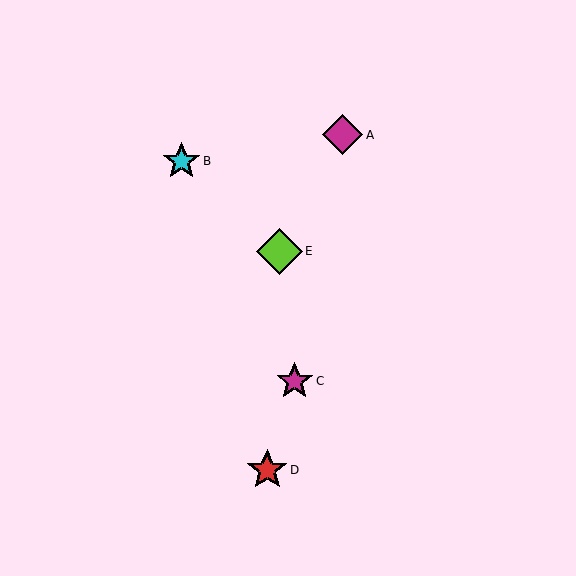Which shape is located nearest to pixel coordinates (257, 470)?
The red star (labeled D) at (267, 470) is nearest to that location.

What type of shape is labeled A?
Shape A is a magenta diamond.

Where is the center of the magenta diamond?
The center of the magenta diamond is at (343, 135).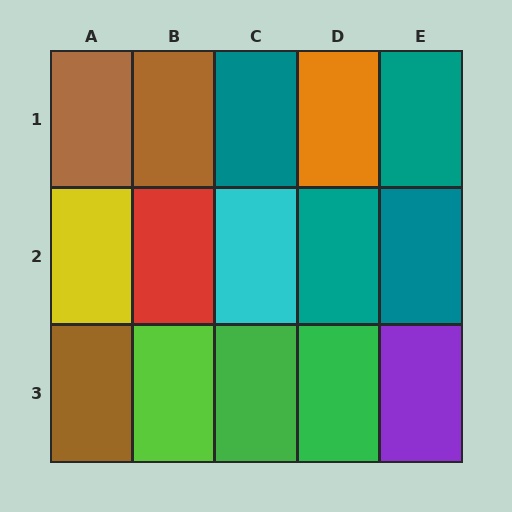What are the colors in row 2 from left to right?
Yellow, red, cyan, teal, teal.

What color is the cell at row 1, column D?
Orange.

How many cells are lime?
1 cell is lime.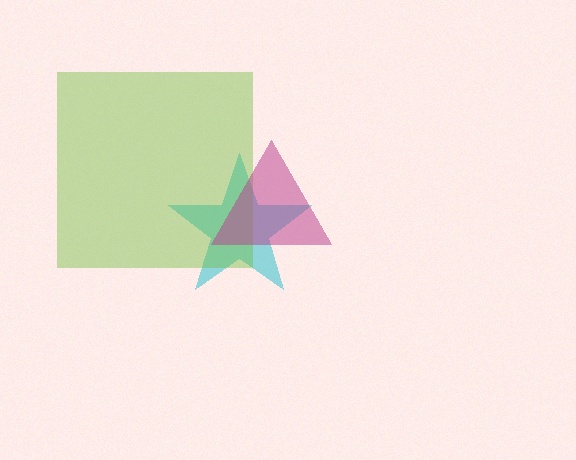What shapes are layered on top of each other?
The layered shapes are: a cyan star, a lime square, a magenta triangle.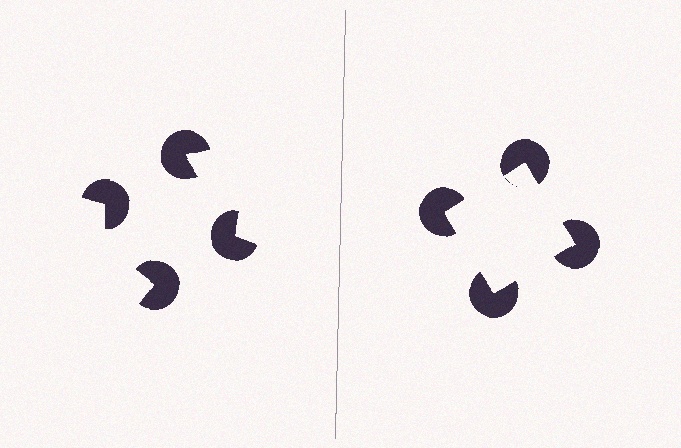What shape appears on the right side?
An illusory square.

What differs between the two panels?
The pac-man discs are positioned identically on both sides; only the wedge orientations differ. On the right they align to a square; on the left they are misaligned.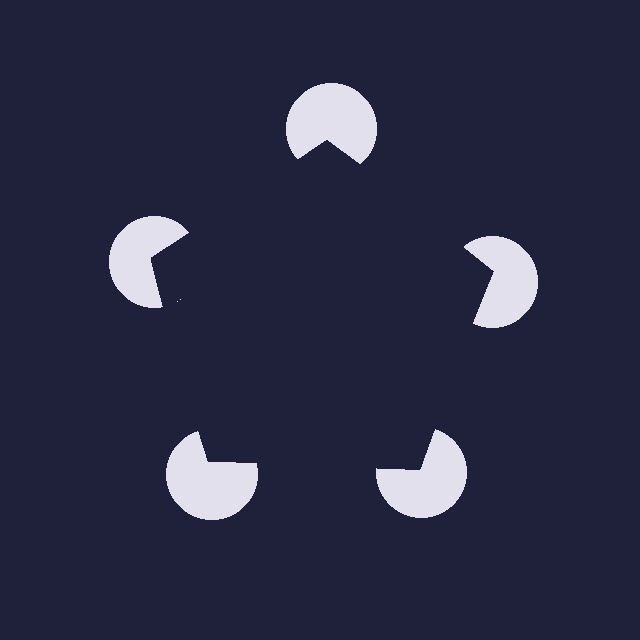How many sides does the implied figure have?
5 sides.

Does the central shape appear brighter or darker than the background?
It typically appears slightly darker than the background, even though no actual brightness change is drawn.